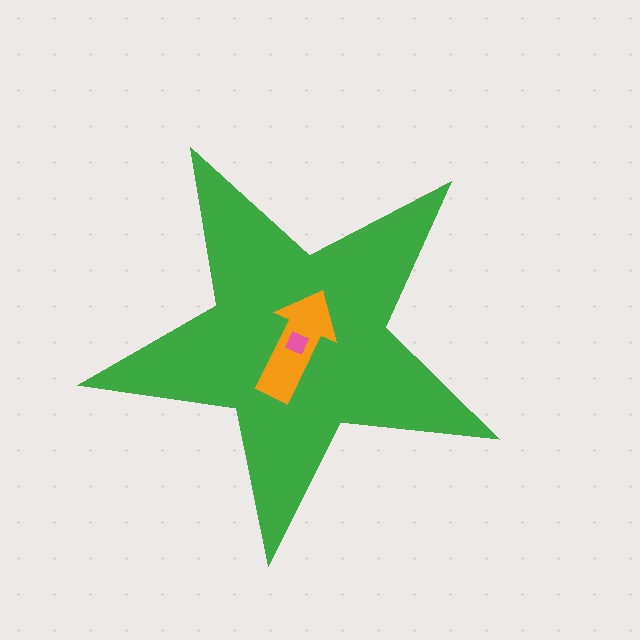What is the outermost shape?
The green star.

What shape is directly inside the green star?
The orange arrow.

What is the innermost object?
The pink square.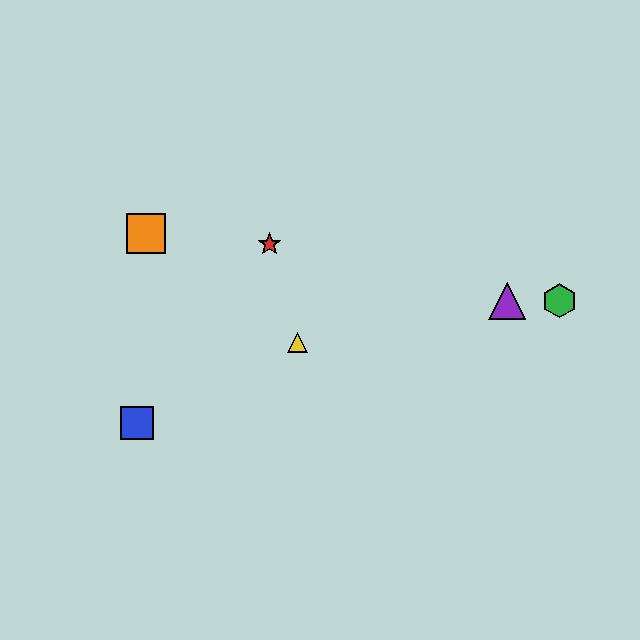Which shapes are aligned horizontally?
The green hexagon, the purple triangle are aligned horizontally.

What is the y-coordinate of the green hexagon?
The green hexagon is at y≈301.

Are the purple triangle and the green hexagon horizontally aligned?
Yes, both are at y≈301.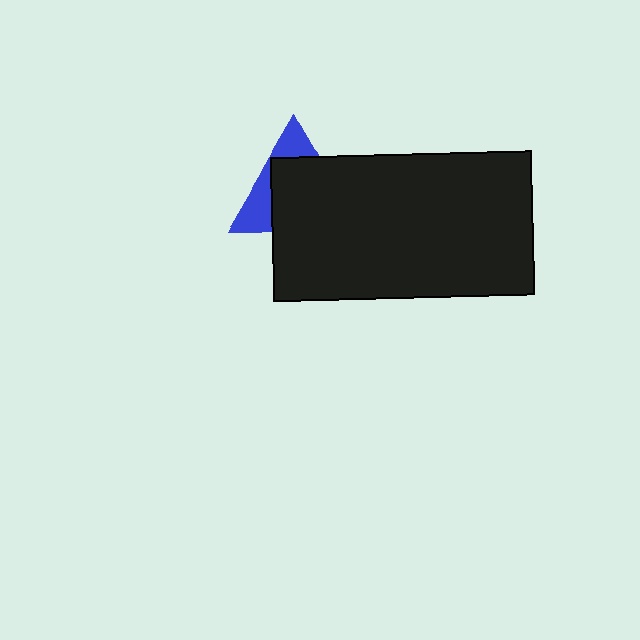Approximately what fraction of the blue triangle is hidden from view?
Roughly 67% of the blue triangle is hidden behind the black rectangle.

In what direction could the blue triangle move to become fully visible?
The blue triangle could move up. That would shift it out from behind the black rectangle entirely.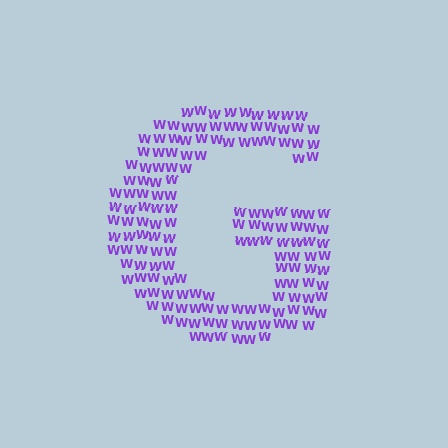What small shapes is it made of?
It is made of small letter W's.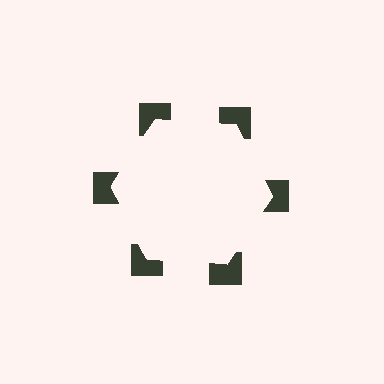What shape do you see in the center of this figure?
An illusory hexagon — its edges are inferred from the aligned wedge cuts in the notched squares, not physically drawn.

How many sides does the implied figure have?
6 sides.